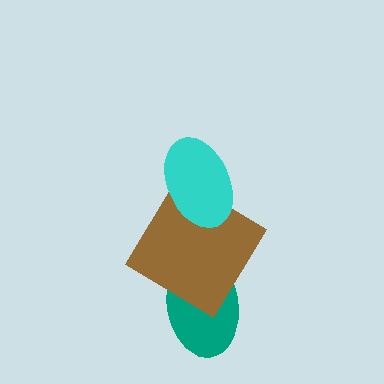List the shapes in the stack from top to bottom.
From top to bottom: the cyan ellipse, the brown diamond, the teal ellipse.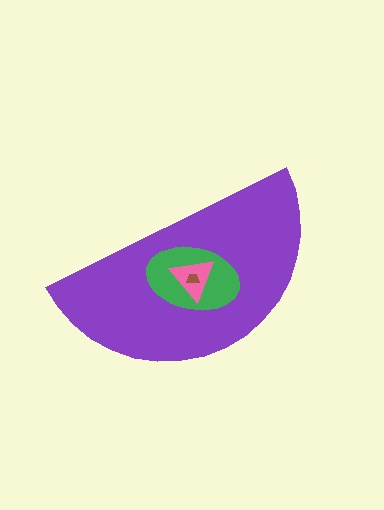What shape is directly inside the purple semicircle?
The green ellipse.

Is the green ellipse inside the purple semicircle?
Yes.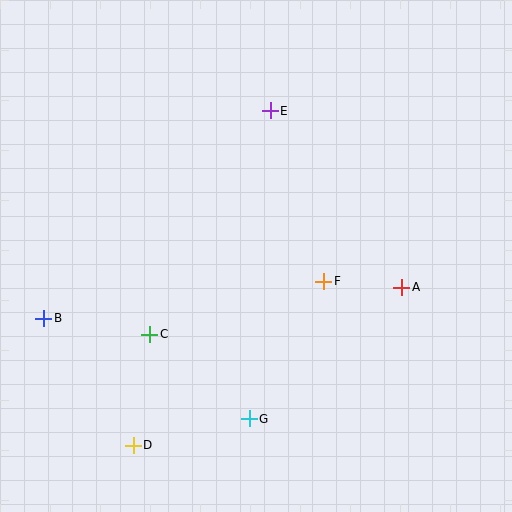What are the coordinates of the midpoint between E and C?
The midpoint between E and C is at (210, 222).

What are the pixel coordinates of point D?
Point D is at (133, 445).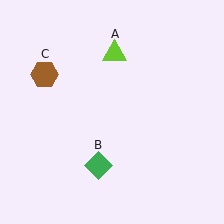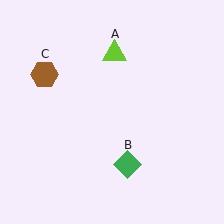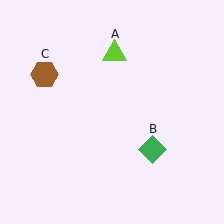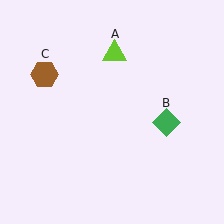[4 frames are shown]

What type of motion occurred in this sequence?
The green diamond (object B) rotated counterclockwise around the center of the scene.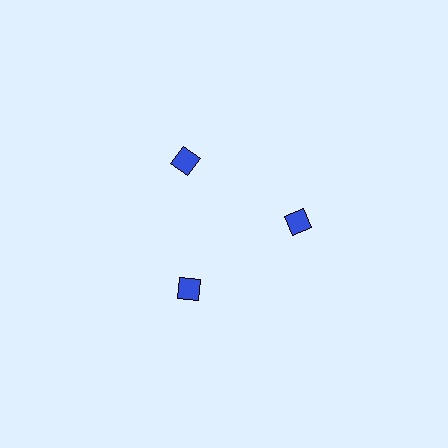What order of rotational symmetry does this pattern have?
This pattern has 3-fold rotational symmetry.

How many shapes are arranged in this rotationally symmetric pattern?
There are 3 shapes, arranged in 3 groups of 1.